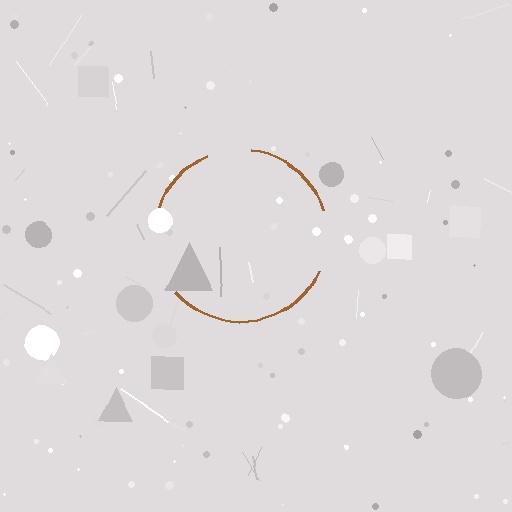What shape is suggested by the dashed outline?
The dashed outline suggests a circle.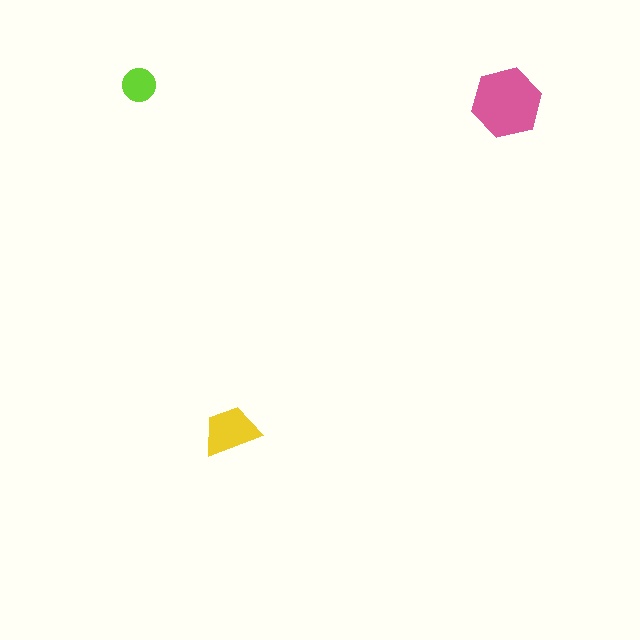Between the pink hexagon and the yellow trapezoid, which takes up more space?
The pink hexagon.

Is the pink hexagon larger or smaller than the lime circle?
Larger.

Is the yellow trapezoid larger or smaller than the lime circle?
Larger.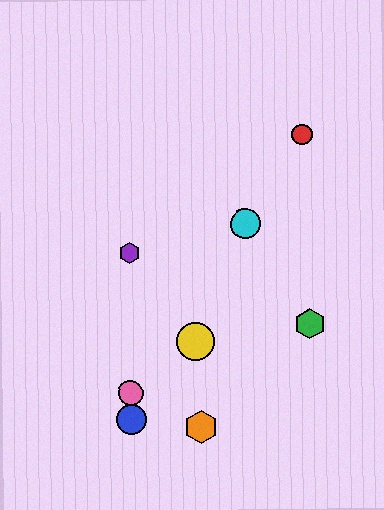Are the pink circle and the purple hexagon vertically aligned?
Yes, both are at x≈131.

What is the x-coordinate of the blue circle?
The blue circle is at x≈131.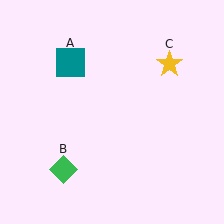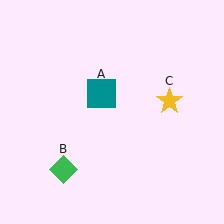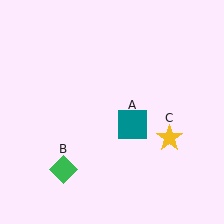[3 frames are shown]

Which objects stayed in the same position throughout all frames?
Green diamond (object B) remained stationary.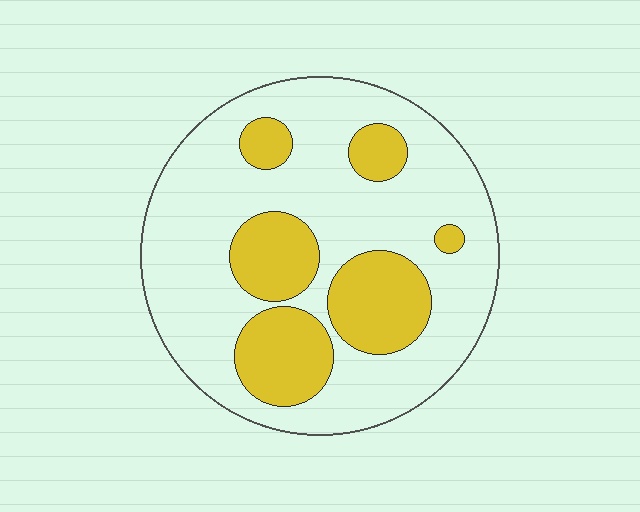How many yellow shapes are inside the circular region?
6.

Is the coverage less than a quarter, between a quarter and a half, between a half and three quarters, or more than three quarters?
Between a quarter and a half.